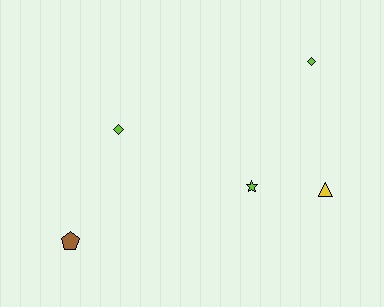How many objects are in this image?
There are 5 objects.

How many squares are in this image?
There are no squares.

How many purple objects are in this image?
There are no purple objects.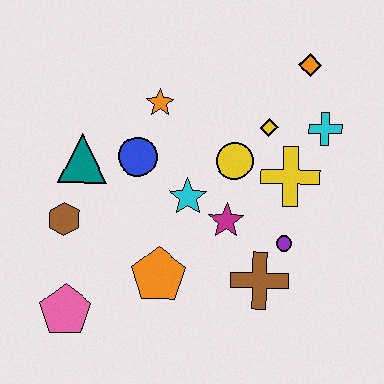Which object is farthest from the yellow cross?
The pink pentagon is farthest from the yellow cross.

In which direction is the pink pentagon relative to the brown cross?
The pink pentagon is to the left of the brown cross.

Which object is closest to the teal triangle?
The blue circle is closest to the teal triangle.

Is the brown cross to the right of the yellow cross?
No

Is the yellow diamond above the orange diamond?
No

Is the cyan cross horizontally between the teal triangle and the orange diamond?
No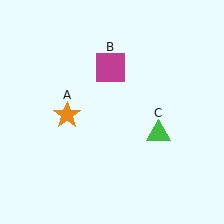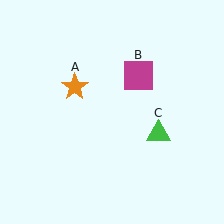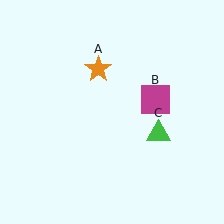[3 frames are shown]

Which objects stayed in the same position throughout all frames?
Green triangle (object C) remained stationary.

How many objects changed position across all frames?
2 objects changed position: orange star (object A), magenta square (object B).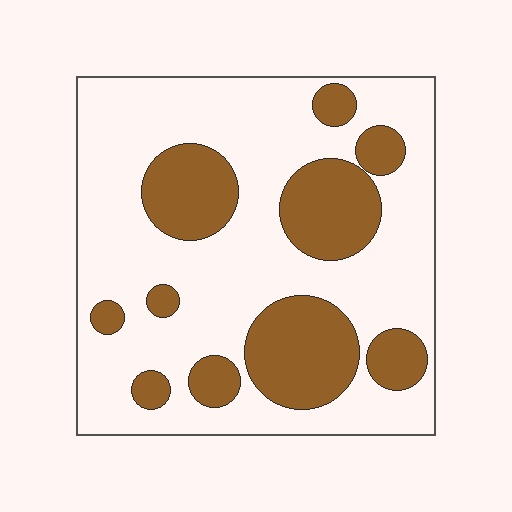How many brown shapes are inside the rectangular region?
10.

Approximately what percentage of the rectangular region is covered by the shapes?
Approximately 30%.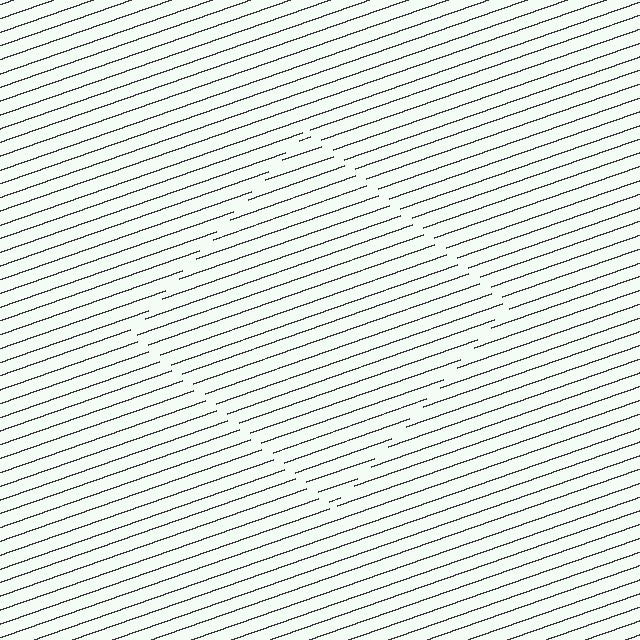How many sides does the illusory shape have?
4 sides — the line-ends trace a square.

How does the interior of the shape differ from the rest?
The interior of the shape contains the same grating, shifted by half a period — the contour is defined by the phase discontinuity where line-ends from the inner and outer gratings abut.